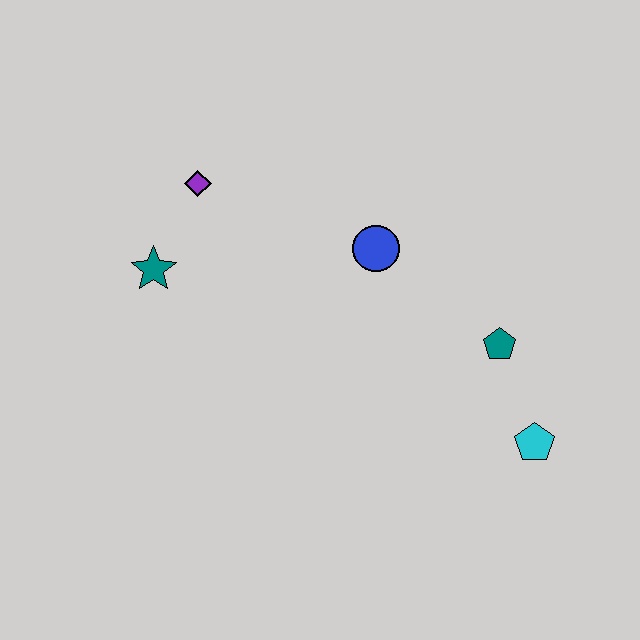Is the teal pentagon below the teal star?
Yes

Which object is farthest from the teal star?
The cyan pentagon is farthest from the teal star.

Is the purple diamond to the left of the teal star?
No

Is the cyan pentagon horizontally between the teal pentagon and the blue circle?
No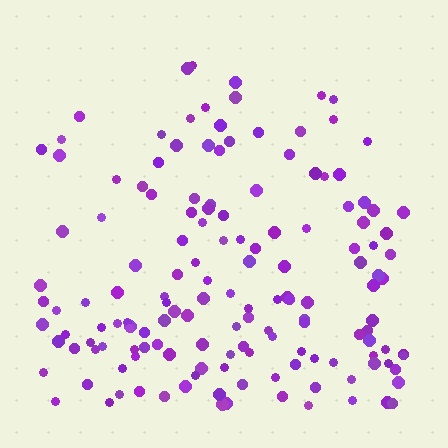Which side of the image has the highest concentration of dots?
The bottom.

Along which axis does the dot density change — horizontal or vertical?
Vertical.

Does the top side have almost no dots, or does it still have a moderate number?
Still a moderate number, just noticeably fewer than the bottom.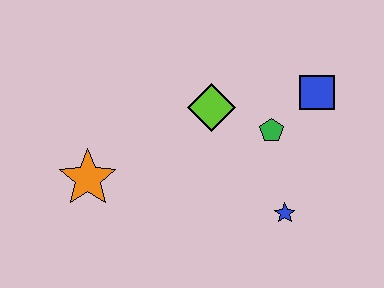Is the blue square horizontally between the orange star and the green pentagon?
No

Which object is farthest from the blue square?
The orange star is farthest from the blue square.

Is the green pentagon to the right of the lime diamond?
Yes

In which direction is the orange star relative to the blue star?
The orange star is to the left of the blue star.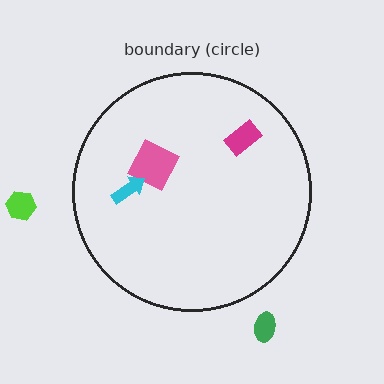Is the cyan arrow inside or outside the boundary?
Inside.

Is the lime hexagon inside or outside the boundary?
Outside.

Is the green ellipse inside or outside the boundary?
Outside.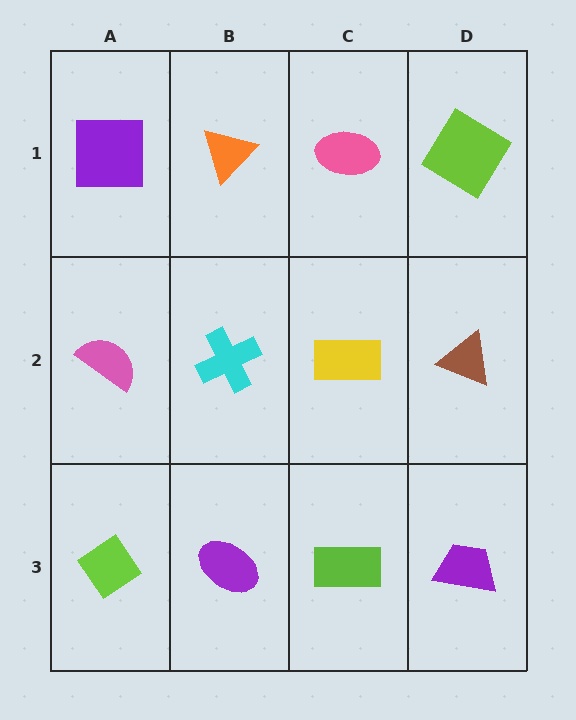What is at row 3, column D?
A purple trapezoid.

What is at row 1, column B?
An orange triangle.